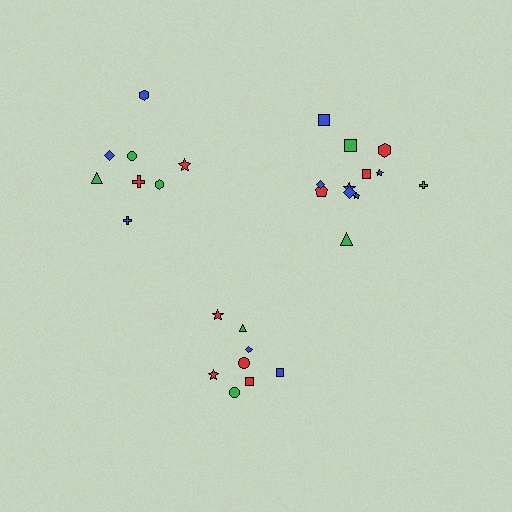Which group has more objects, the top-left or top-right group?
The top-right group.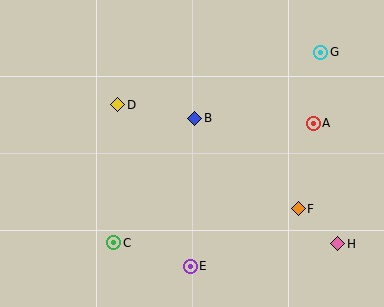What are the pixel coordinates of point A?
Point A is at (313, 123).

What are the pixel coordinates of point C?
Point C is at (114, 243).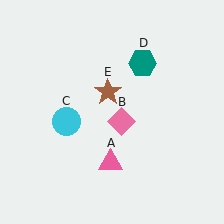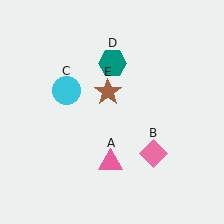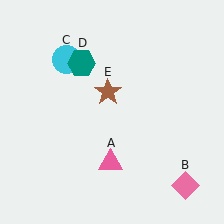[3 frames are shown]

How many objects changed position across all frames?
3 objects changed position: pink diamond (object B), cyan circle (object C), teal hexagon (object D).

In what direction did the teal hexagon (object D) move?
The teal hexagon (object D) moved left.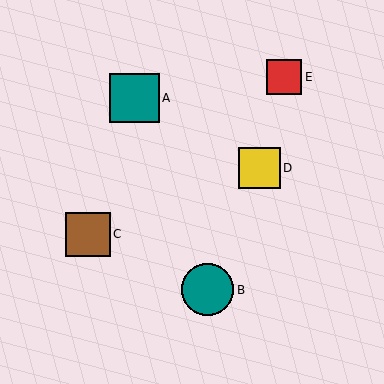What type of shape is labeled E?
Shape E is a red square.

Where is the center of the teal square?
The center of the teal square is at (135, 98).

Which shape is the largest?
The teal circle (labeled B) is the largest.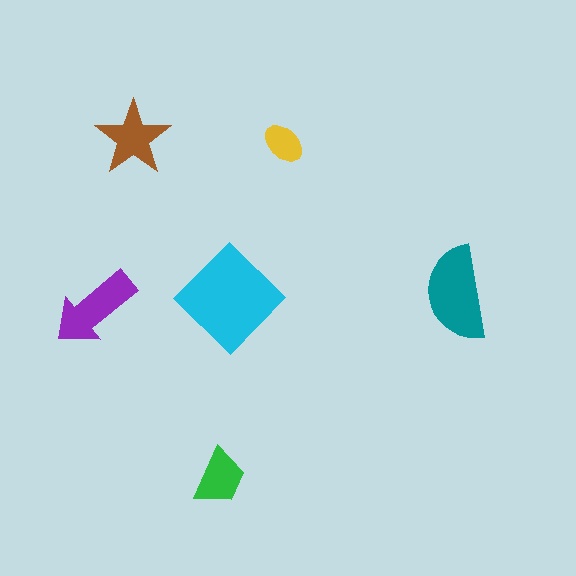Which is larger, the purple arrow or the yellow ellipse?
The purple arrow.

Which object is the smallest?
The yellow ellipse.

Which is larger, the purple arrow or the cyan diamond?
The cyan diamond.